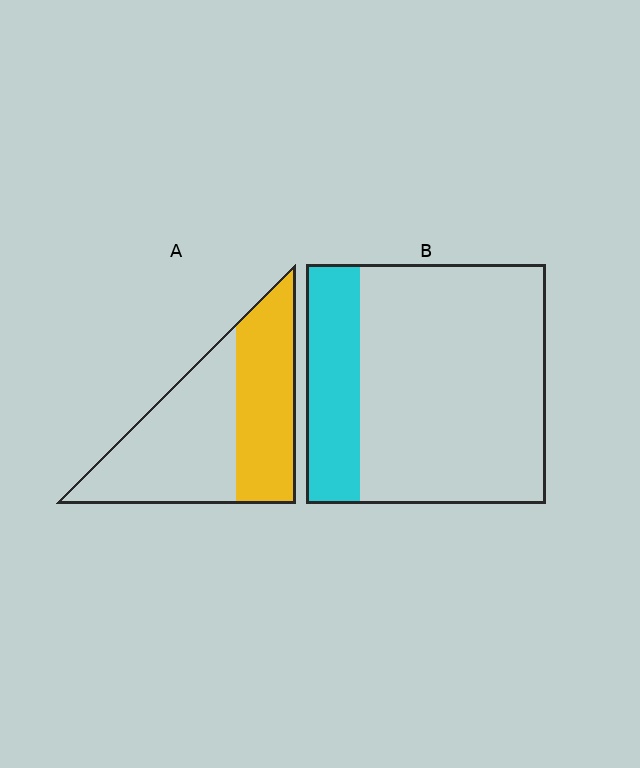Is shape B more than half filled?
No.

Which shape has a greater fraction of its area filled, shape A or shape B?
Shape A.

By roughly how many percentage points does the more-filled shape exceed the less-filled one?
By roughly 20 percentage points (A over B).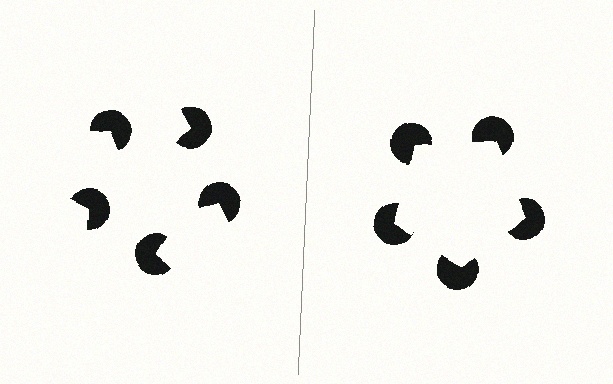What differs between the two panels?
The pac-man discs are positioned identically on both sides; only the wedge orientations differ. On the right they align to a pentagon; on the left they are misaligned.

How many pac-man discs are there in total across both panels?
10 — 5 on each side.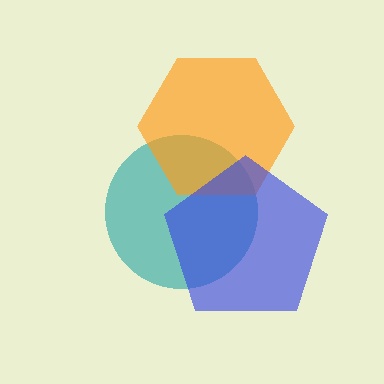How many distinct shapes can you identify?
There are 3 distinct shapes: a teal circle, an orange hexagon, a blue pentagon.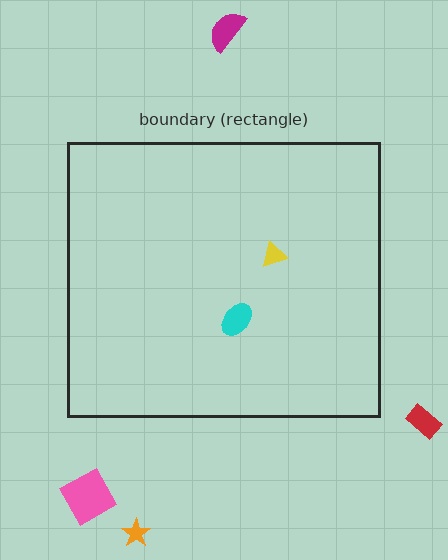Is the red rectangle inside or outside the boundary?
Outside.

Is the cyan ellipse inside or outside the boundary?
Inside.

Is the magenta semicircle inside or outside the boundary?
Outside.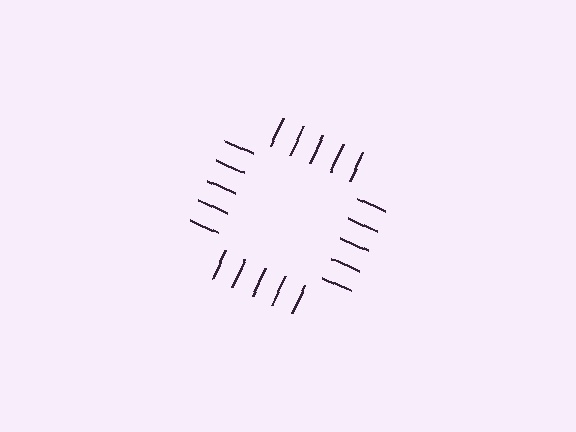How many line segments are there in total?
20 — 5 along each of the 4 edges.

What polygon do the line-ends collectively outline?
An illusory square — the line segments terminate on its edges but no continuous stroke is drawn.